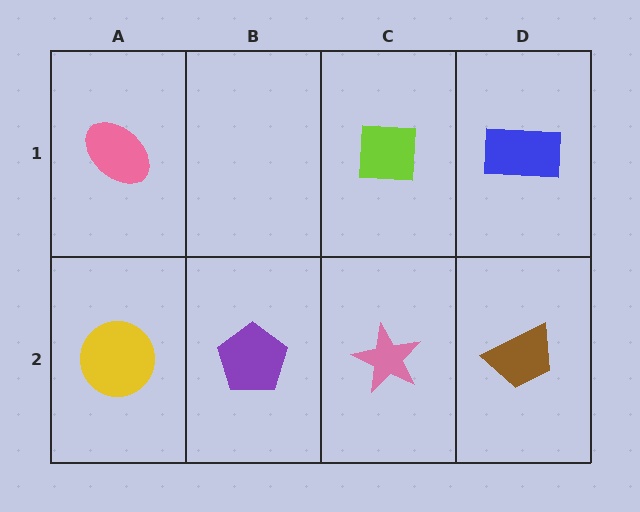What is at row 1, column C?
A lime square.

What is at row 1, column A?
A pink ellipse.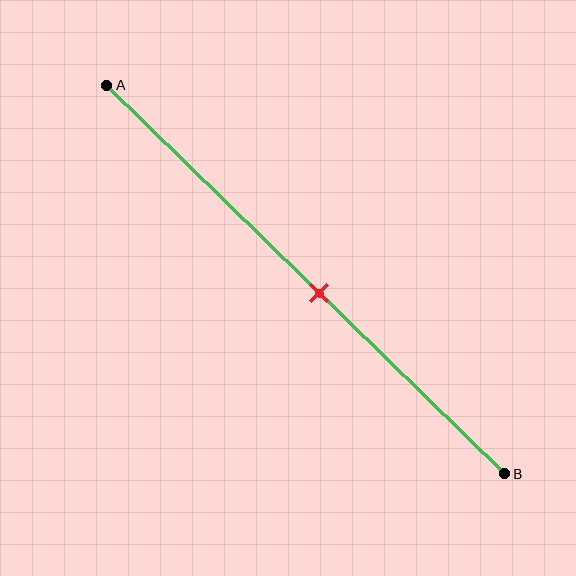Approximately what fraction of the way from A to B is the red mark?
The red mark is approximately 55% of the way from A to B.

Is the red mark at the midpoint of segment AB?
No, the mark is at about 55% from A, not at the 50% midpoint.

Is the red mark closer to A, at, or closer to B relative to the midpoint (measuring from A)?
The red mark is closer to point B than the midpoint of segment AB.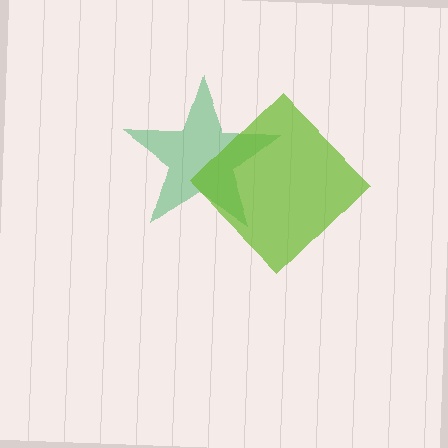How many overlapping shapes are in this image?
There are 2 overlapping shapes in the image.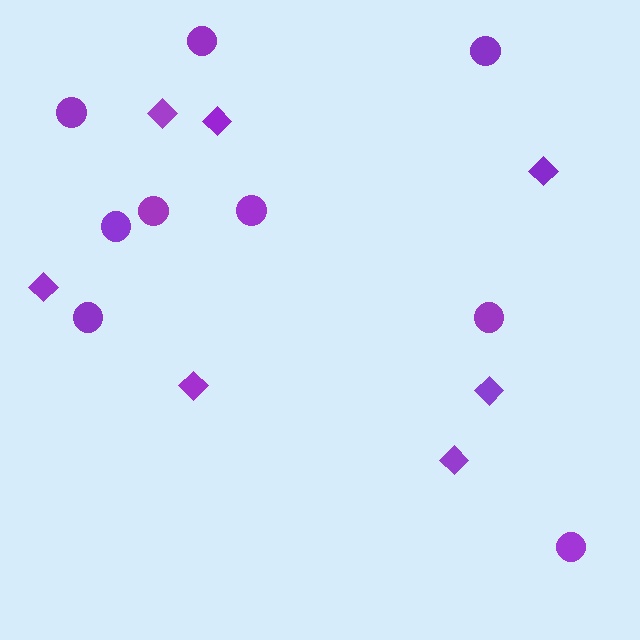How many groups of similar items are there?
There are 2 groups: one group of circles (9) and one group of diamonds (7).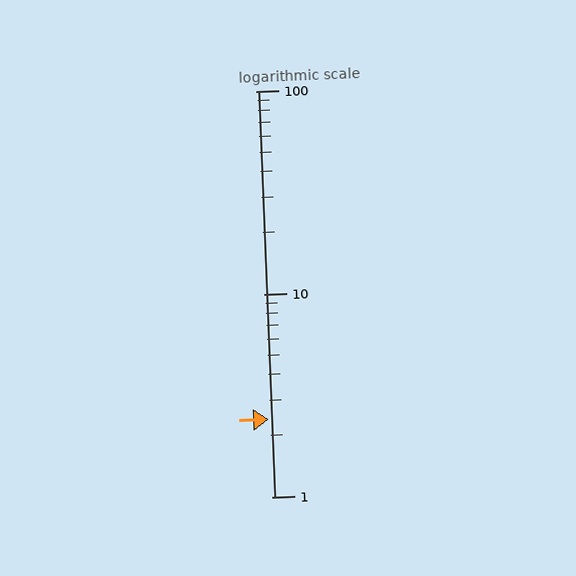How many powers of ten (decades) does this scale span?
The scale spans 2 decades, from 1 to 100.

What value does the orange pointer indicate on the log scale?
The pointer indicates approximately 2.4.